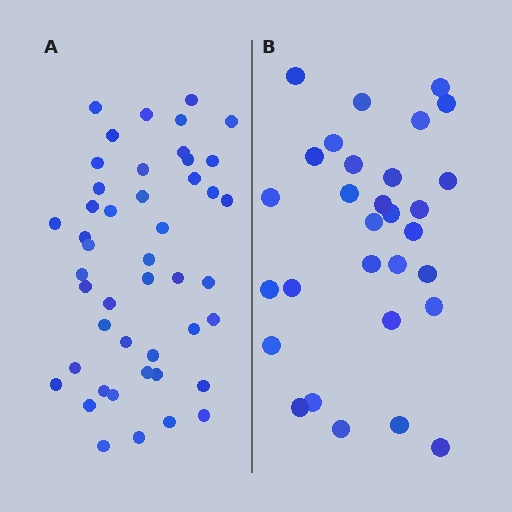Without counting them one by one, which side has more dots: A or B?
Region A (the left region) has more dots.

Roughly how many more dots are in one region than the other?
Region A has approximately 15 more dots than region B.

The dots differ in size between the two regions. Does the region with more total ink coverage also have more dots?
No. Region B has more total ink coverage because its dots are larger, but region A actually contains more individual dots. Total area can be misleading — the number of items is what matters here.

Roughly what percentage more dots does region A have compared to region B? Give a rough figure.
About 55% more.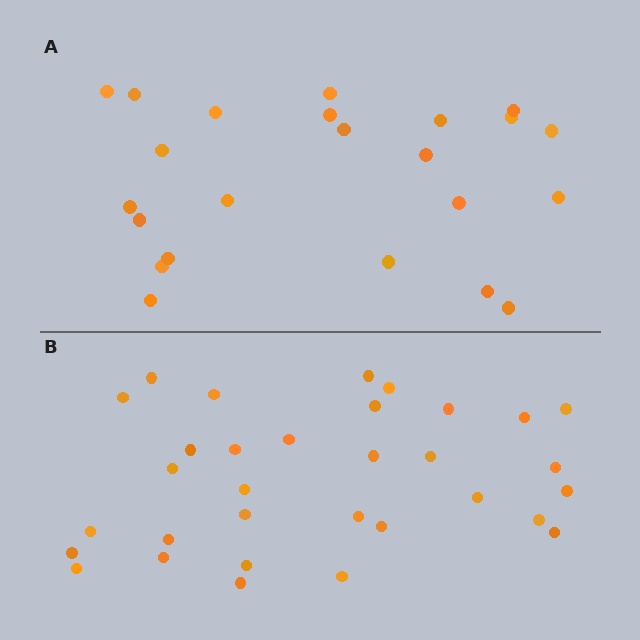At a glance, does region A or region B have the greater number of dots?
Region B (the bottom region) has more dots.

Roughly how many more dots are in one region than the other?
Region B has roughly 8 or so more dots than region A.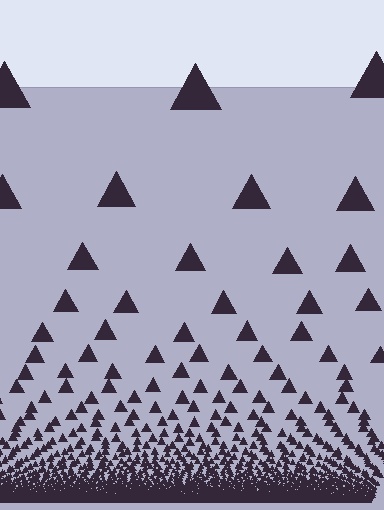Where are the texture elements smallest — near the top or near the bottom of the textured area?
Near the bottom.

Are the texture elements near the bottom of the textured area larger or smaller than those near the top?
Smaller. The gradient is inverted — elements near the bottom are smaller and denser.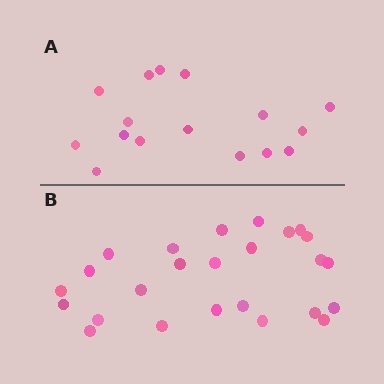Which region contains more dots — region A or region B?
Region B (the bottom region) has more dots.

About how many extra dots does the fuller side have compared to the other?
Region B has roughly 8 or so more dots than region A.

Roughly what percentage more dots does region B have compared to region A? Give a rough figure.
About 55% more.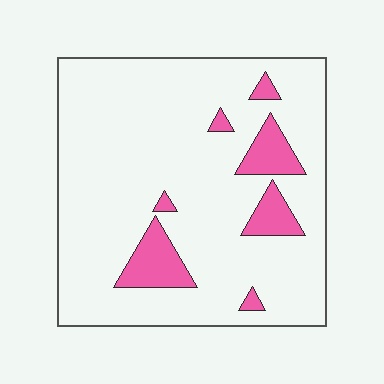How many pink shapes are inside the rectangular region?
7.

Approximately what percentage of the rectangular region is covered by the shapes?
Approximately 10%.